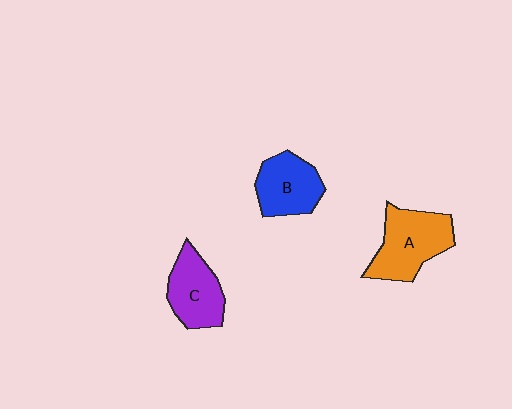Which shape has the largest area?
Shape A (orange).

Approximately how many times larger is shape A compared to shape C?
Approximately 1.3 times.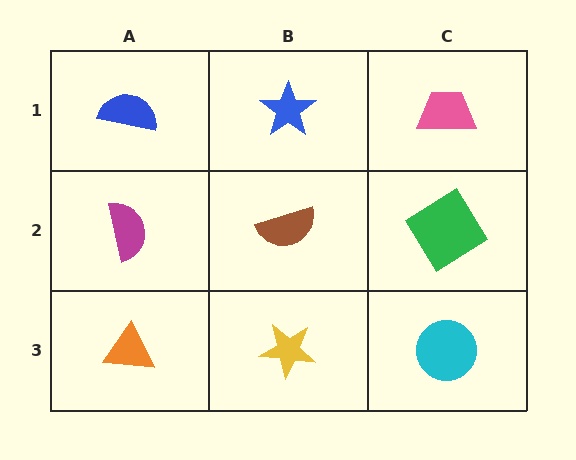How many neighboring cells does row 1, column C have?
2.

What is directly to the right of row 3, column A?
A yellow star.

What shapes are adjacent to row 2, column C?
A pink trapezoid (row 1, column C), a cyan circle (row 3, column C), a brown semicircle (row 2, column B).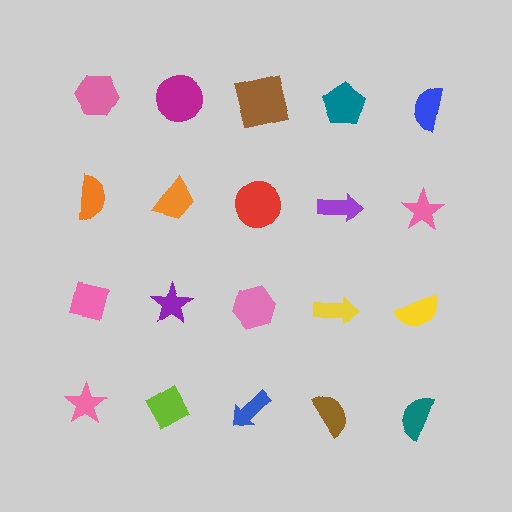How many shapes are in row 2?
5 shapes.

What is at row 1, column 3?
A brown square.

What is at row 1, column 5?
A blue semicircle.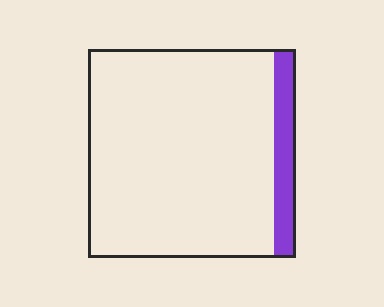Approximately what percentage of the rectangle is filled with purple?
Approximately 10%.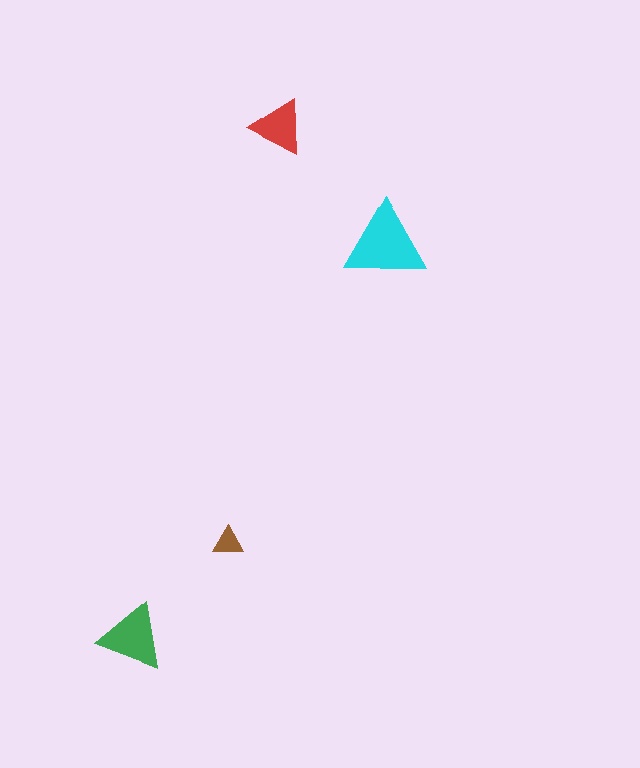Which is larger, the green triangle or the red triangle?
The green one.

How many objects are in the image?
There are 4 objects in the image.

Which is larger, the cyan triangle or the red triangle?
The cyan one.